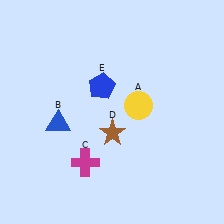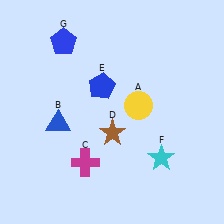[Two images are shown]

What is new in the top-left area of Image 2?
A blue pentagon (G) was added in the top-left area of Image 2.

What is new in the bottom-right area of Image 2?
A cyan star (F) was added in the bottom-right area of Image 2.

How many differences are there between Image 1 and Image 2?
There are 2 differences between the two images.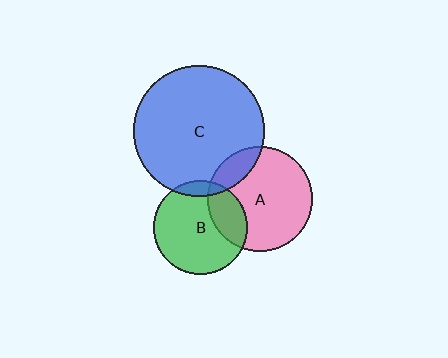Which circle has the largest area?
Circle C (blue).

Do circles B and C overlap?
Yes.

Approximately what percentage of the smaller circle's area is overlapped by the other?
Approximately 10%.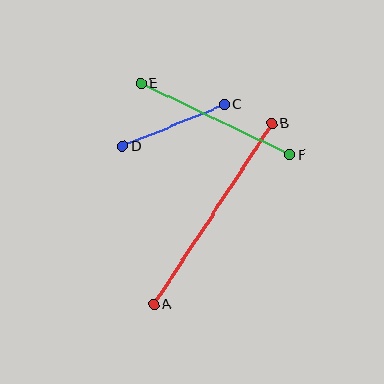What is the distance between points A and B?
The distance is approximately 216 pixels.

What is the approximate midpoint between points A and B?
The midpoint is at approximately (213, 214) pixels.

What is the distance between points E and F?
The distance is approximately 165 pixels.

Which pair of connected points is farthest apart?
Points A and B are farthest apart.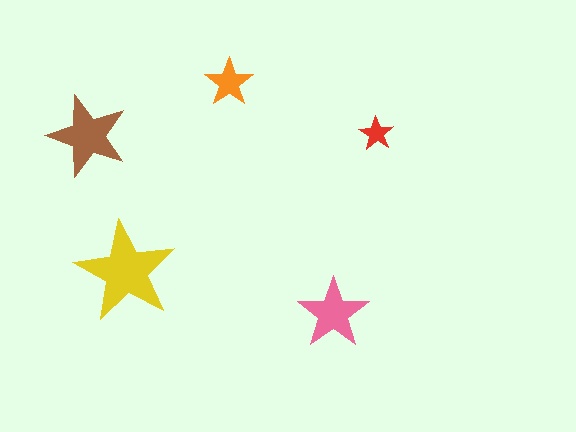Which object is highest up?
The orange star is topmost.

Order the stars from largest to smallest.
the yellow one, the brown one, the pink one, the orange one, the red one.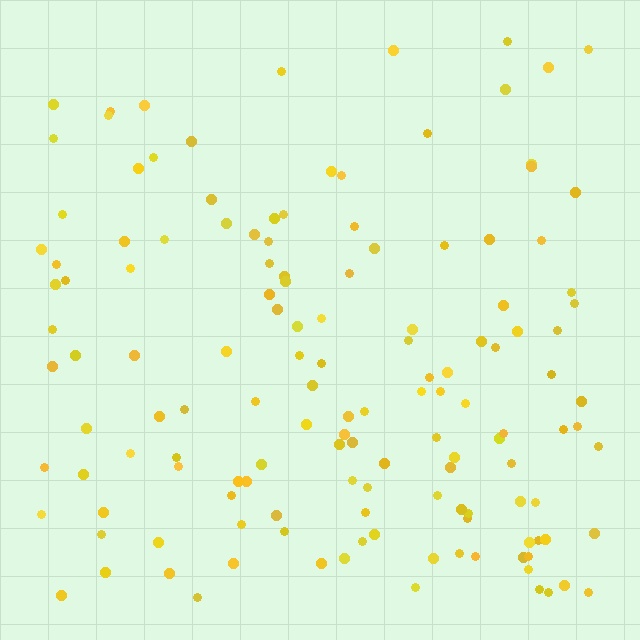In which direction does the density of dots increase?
From top to bottom, with the bottom side densest.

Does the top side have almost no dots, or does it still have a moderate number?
Still a moderate number, just noticeably fewer than the bottom.